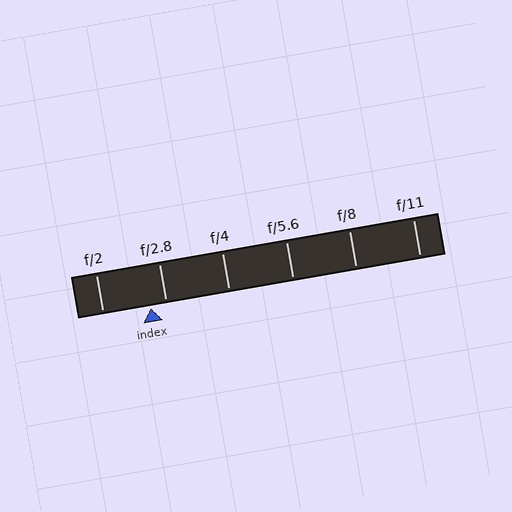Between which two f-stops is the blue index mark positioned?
The index mark is between f/2 and f/2.8.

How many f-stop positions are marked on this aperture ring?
There are 6 f-stop positions marked.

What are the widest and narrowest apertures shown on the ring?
The widest aperture shown is f/2 and the narrowest is f/11.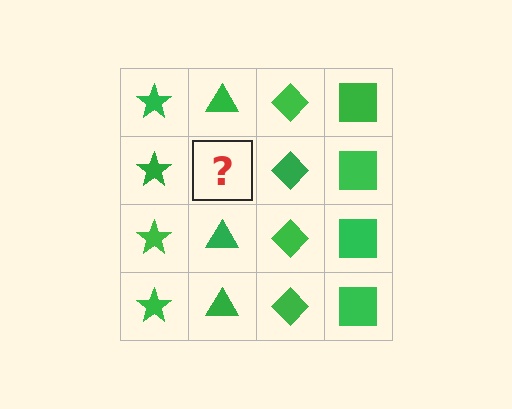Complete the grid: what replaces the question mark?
The question mark should be replaced with a green triangle.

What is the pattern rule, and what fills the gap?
The rule is that each column has a consistent shape. The gap should be filled with a green triangle.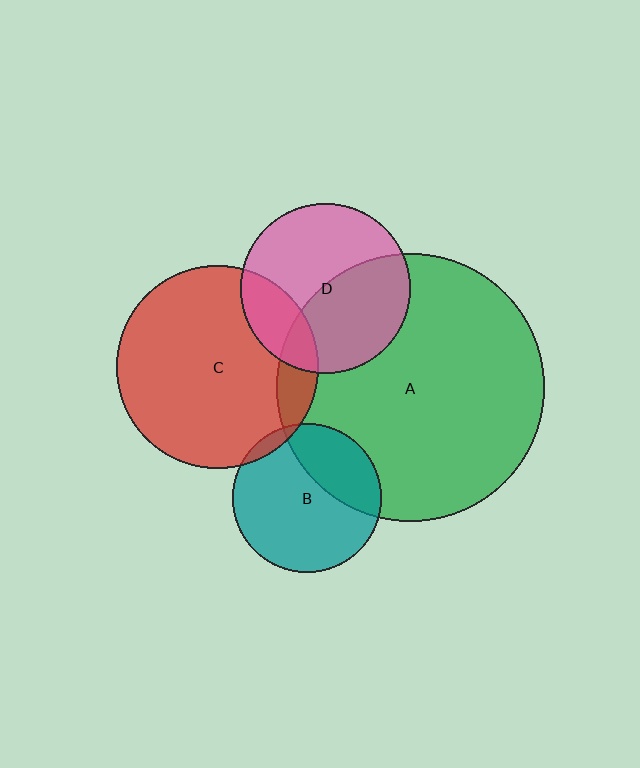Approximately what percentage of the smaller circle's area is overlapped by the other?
Approximately 5%.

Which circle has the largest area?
Circle A (green).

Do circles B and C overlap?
Yes.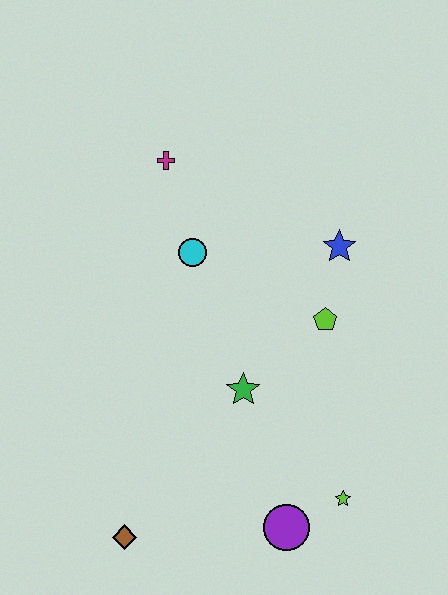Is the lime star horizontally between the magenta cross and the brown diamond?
No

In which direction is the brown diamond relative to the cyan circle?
The brown diamond is below the cyan circle.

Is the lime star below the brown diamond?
No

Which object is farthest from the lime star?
The magenta cross is farthest from the lime star.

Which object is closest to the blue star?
The lime pentagon is closest to the blue star.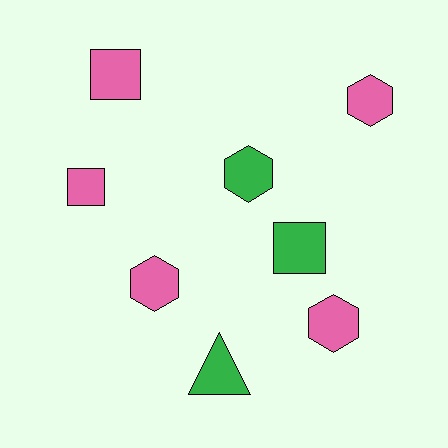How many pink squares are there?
There are 2 pink squares.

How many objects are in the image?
There are 8 objects.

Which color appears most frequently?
Pink, with 5 objects.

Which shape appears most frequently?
Hexagon, with 4 objects.